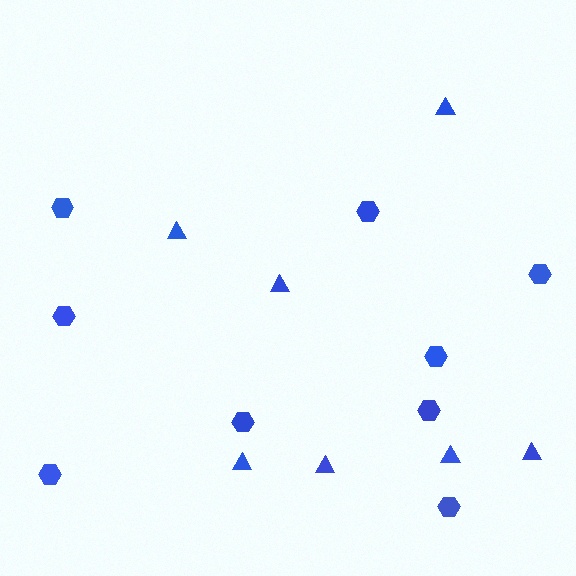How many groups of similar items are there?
There are 2 groups: one group of hexagons (9) and one group of triangles (7).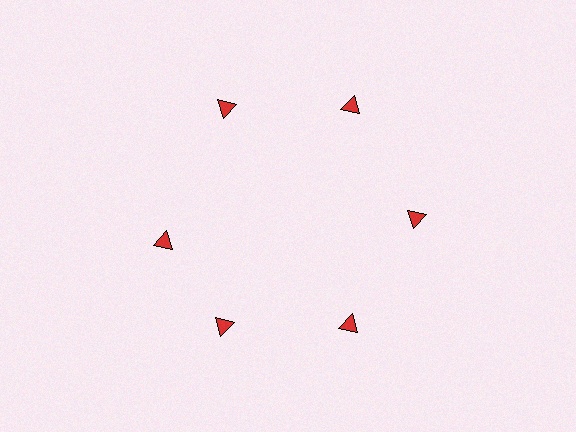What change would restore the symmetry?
The symmetry would be restored by rotating it back into even spacing with its neighbors so that all 6 triangles sit at equal angles and equal distance from the center.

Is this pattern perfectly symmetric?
No. The 6 red triangles are arranged in a ring, but one element near the 9 o'clock position is rotated out of alignment along the ring, breaking the 6-fold rotational symmetry.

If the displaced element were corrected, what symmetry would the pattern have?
It would have 6-fold rotational symmetry — the pattern would map onto itself every 60 degrees.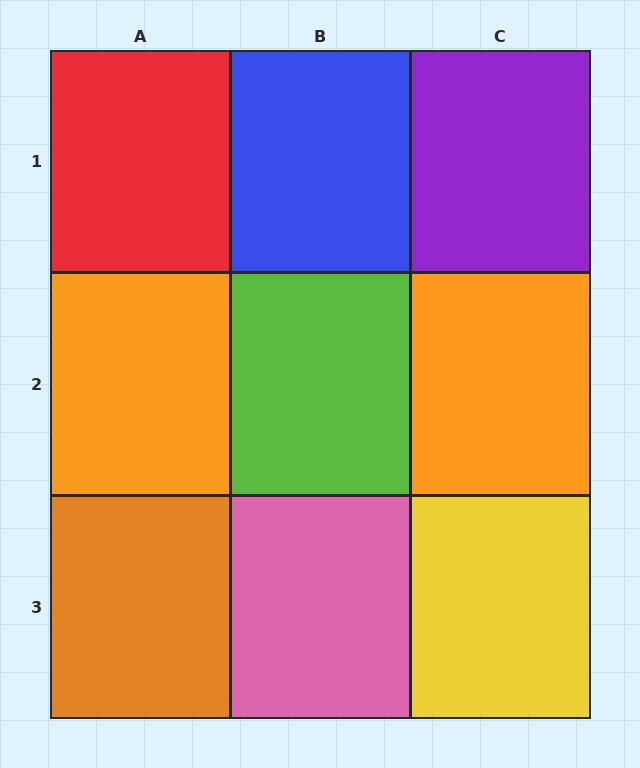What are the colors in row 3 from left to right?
Orange, pink, yellow.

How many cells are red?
1 cell is red.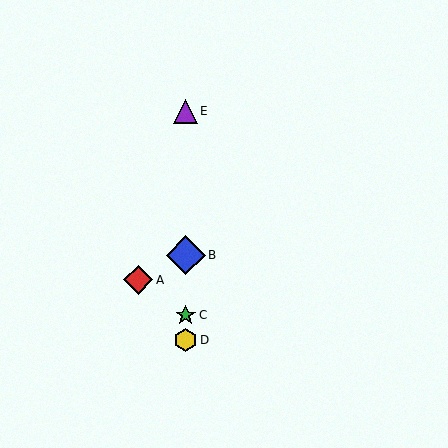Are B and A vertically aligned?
No, B is at x≈186 and A is at x≈138.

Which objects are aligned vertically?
Objects B, C, D, E are aligned vertically.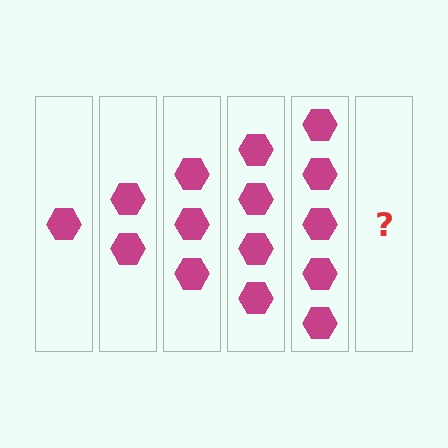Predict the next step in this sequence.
The next step is 6 hexagons.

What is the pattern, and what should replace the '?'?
The pattern is that each step adds one more hexagon. The '?' should be 6 hexagons.